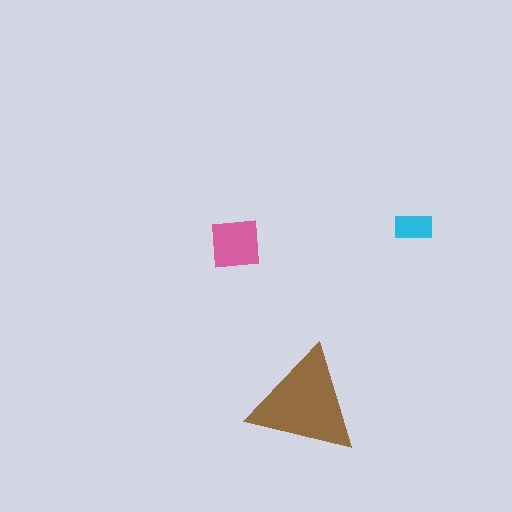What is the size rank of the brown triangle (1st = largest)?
1st.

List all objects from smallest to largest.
The cyan rectangle, the pink square, the brown triangle.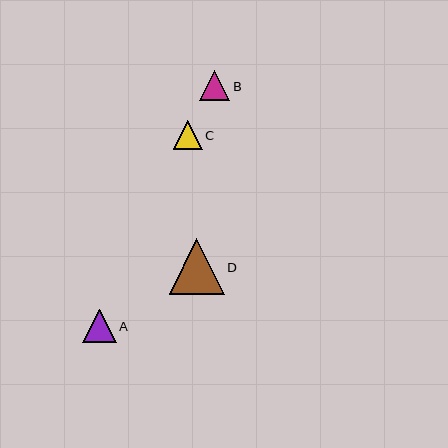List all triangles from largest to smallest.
From largest to smallest: D, A, B, C.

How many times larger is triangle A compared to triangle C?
Triangle A is approximately 1.2 times the size of triangle C.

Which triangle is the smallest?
Triangle C is the smallest with a size of approximately 29 pixels.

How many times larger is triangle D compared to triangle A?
Triangle D is approximately 1.7 times the size of triangle A.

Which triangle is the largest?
Triangle D is the largest with a size of approximately 55 pixels.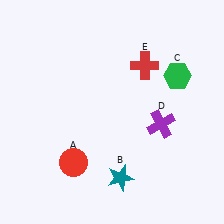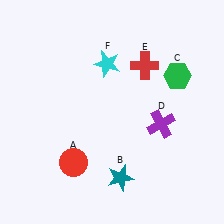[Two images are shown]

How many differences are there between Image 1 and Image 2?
There is 1 difference between the two images.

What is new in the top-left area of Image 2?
A cyan star (F) was added in the top-left area of Image 2.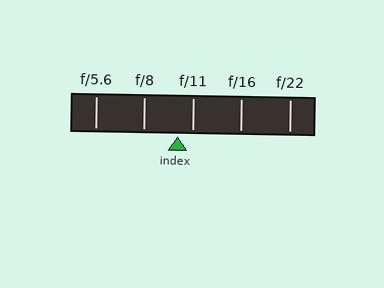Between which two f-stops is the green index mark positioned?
The index mark is between f/8 and f/11.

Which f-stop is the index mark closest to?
The index mark is closest to f/11.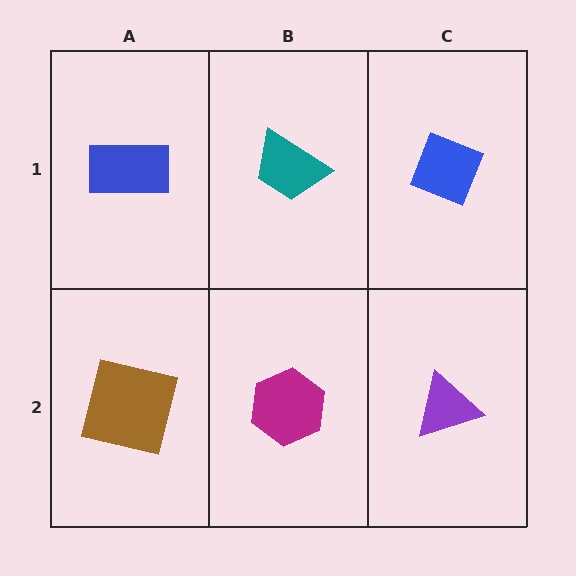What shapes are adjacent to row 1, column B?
A magenta hexagon (row 2, column B), a blue rectangle (row 1, column A), a blue diamond (row 1, column C).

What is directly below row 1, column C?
A purple triangle.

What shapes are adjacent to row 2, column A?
A blue rectangle (row 1, column A), a magenta hexagon (row 2, column B).